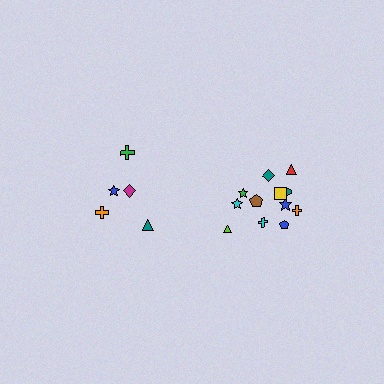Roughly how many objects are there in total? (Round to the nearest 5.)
Roughly 15 objects in total.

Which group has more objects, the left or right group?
The right group.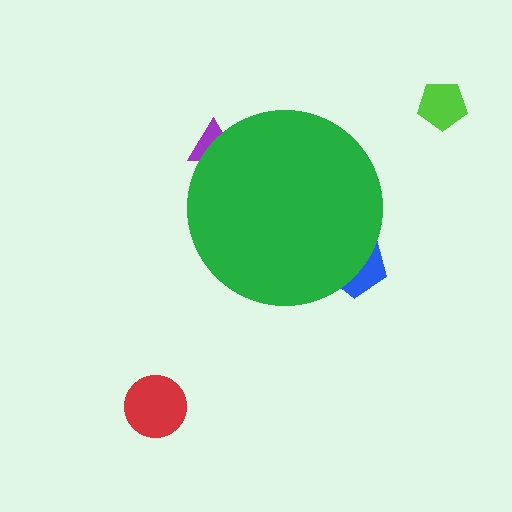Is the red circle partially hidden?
No, the red circle is fully visible.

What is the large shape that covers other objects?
A green circle.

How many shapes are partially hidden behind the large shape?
2 shapes are partially hidden.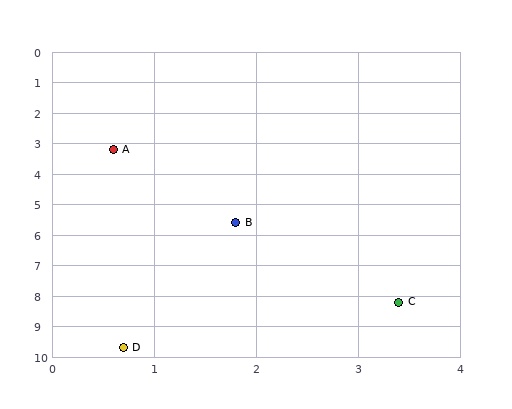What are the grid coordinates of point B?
Point B is at approximately (1.8, 5.6).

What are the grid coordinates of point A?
Point A is at approximately (0.6, 3.2).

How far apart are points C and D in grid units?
Points C and D are about 3.1 grid units apart.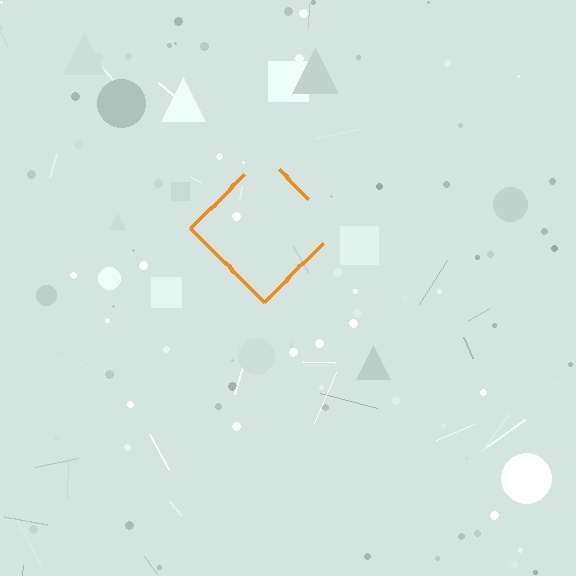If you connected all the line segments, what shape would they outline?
They would outline a diamond.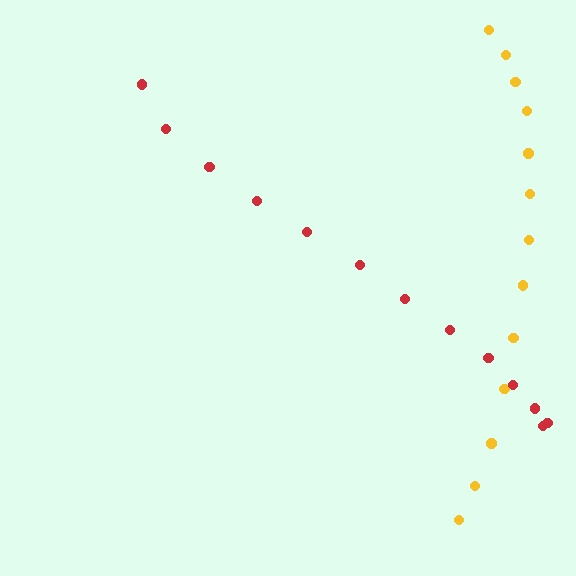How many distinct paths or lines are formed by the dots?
There are 2 distinct paths.